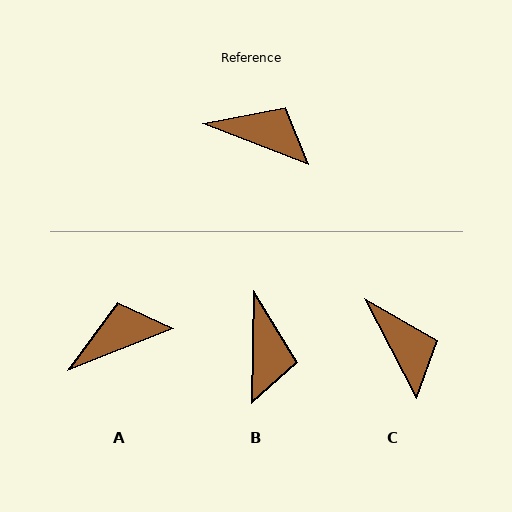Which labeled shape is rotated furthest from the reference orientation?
B, about 70 degrees away.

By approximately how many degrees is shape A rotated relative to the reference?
Approximately 43 degrees counter-clockwise.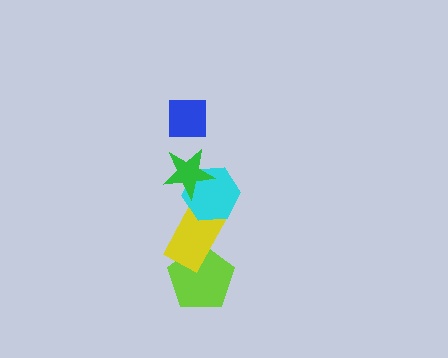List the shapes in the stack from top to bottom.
From top to bottom: the blue square, the green star, the cyan hexagon, the yellow rectangle, the lime pentagon.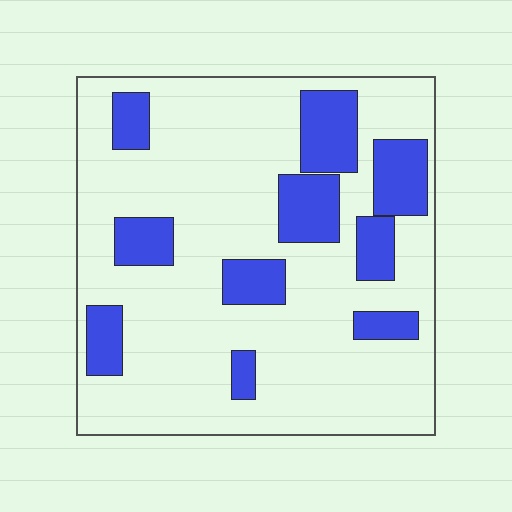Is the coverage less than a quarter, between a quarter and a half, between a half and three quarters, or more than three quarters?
Less than a quarter.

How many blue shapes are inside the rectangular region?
10.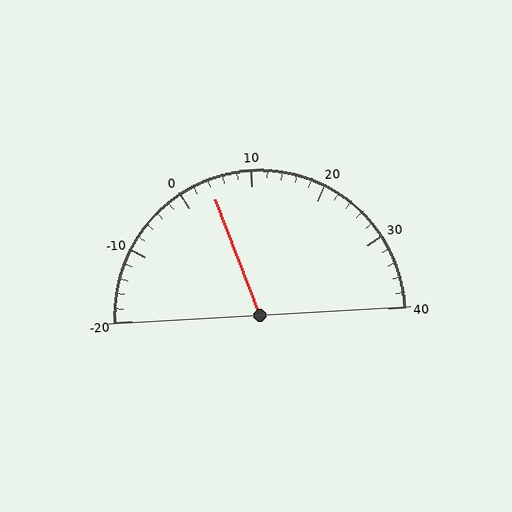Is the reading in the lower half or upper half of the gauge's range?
The reading is in the lower half of the range (-20 to 40).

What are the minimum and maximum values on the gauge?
The gauge ranges from -20 to 40.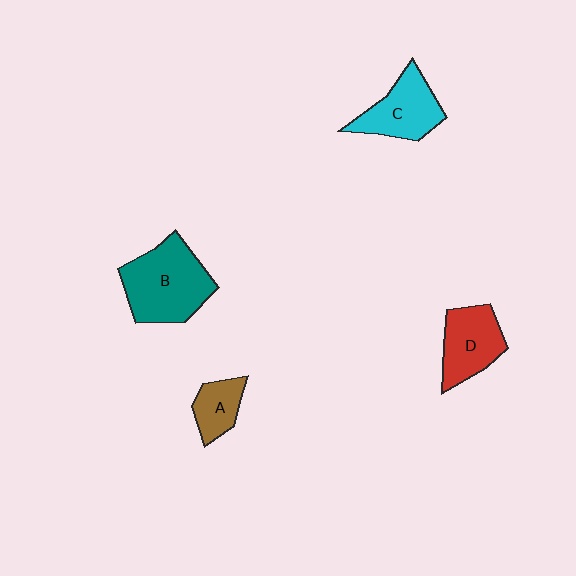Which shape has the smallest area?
Shape A (brown).